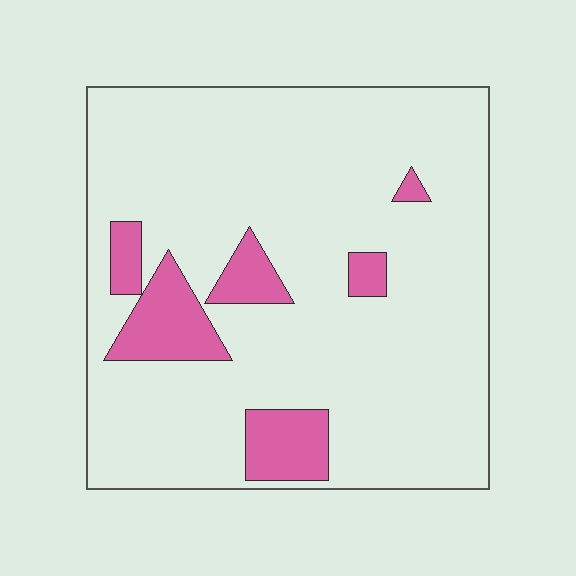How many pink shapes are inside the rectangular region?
6.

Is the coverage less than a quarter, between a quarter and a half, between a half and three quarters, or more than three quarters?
Less than a quarter.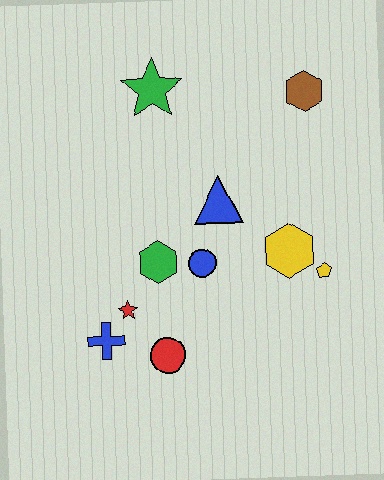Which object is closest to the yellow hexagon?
The yellow pentagon is closest to the yellow hexagon.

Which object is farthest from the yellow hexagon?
The green star is farthest from the yellow hexagon.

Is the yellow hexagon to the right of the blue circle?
Yes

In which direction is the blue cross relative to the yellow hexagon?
The blue cross is to the left of the yellow hexagon.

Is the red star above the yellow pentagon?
No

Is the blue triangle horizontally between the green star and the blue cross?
No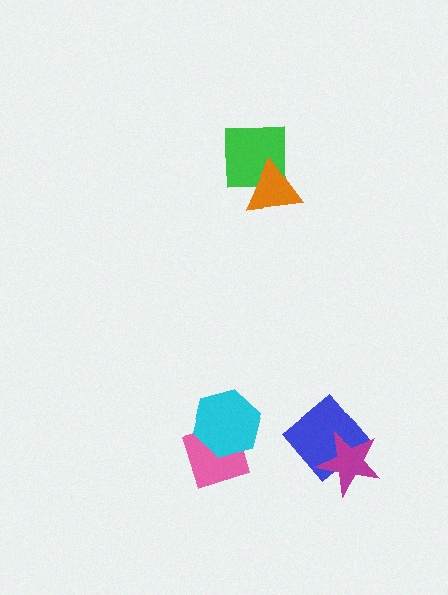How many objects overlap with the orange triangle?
1 object overlaps with the orange triangle.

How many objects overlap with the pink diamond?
1 object overlaps with the pink diamond.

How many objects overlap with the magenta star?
1 object overlaps with the magenta star.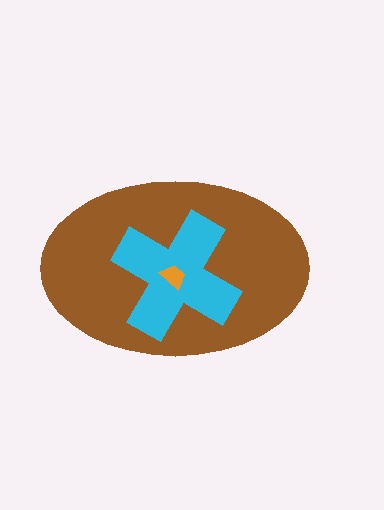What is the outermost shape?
The brown ellipse.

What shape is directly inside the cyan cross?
The orange trapezoid.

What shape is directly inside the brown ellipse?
The cyan cross.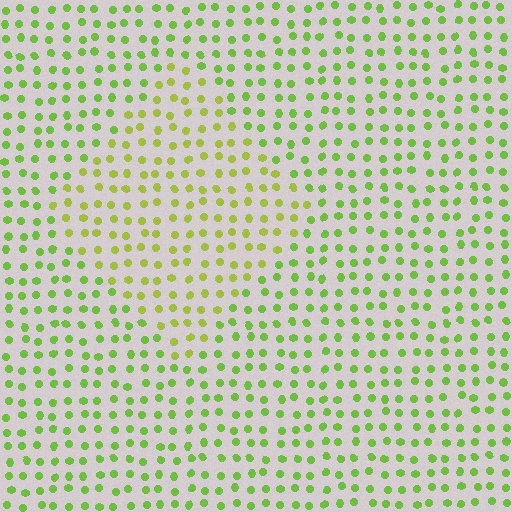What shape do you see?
I see a diamond.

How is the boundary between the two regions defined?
The boundary is defined purely by a slight shift in hue (about 24 degrees). Spacing, size, and orientation are identical on both sides.